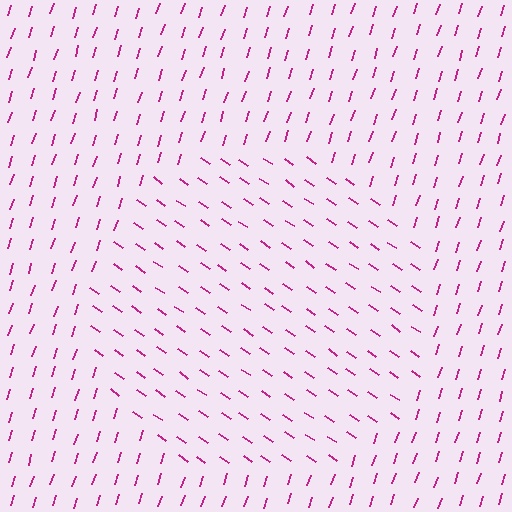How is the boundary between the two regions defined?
The boundary is defined purely by a change in line orientation (approximately 73 degrees difference). All lines are the same color and thickness.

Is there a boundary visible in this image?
Yes, there is a texture boundary formed by a change in line orientation.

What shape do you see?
I see a circle.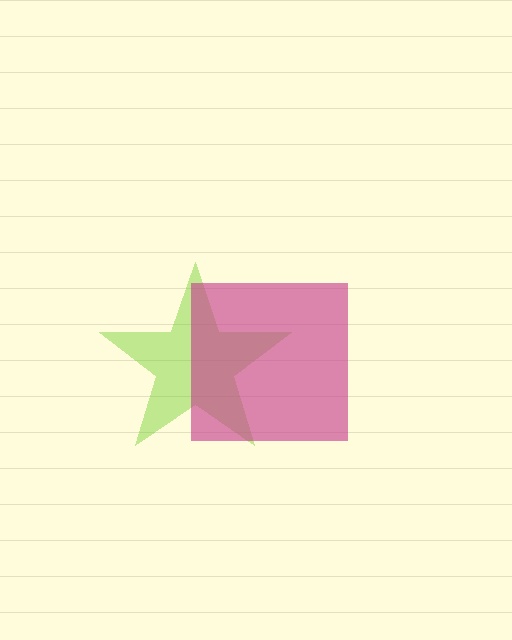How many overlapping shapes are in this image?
There are 2 overlapping shapes in the image.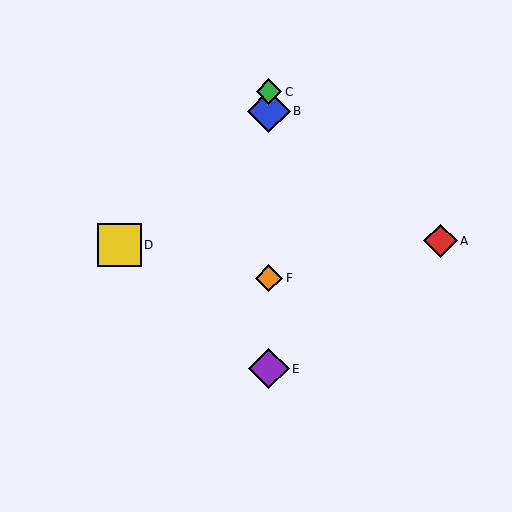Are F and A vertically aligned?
No, F is at x≈269 and A is at x≈440.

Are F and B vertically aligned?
Yes, both are at x≈269.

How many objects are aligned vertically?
4 objects (B, C, E, F) are aligned vertically.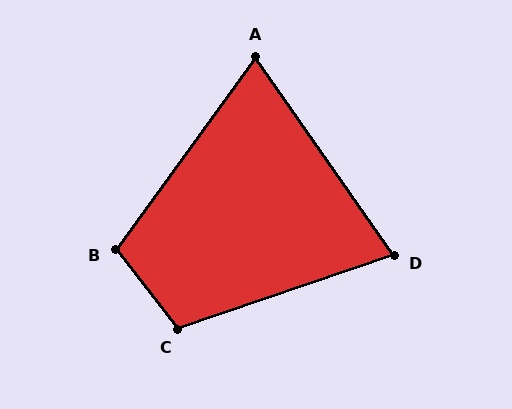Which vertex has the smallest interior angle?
A, at approximately 71 degrees.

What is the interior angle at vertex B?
Approximately 106 degrees (obtuse).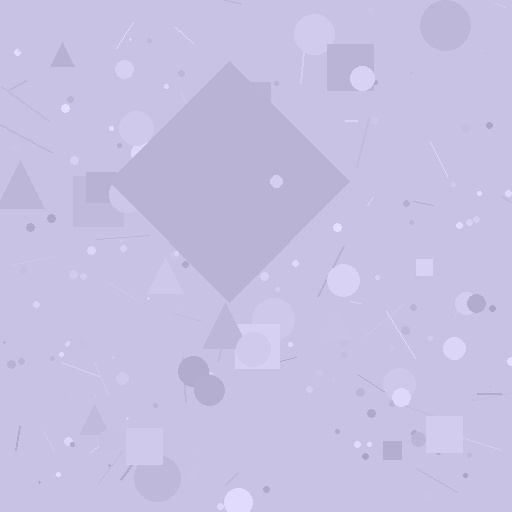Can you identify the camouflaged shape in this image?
The camouflaged shape is a diamond.